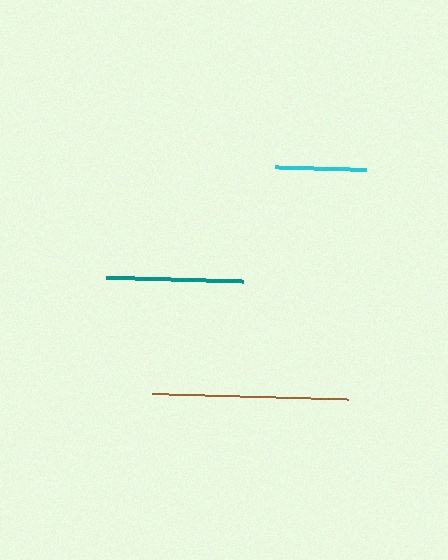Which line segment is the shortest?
The cyan line is the shortest at approximately 91 pixels.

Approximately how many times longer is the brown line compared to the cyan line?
The brown line is approximately 2.2 times the length of the cyan line.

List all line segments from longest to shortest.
From longest to shortest: brown, teal, cyan.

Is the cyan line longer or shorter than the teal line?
The teal line is longer than the cyan line.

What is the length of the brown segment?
The brown segment is approximately 196 pixels long.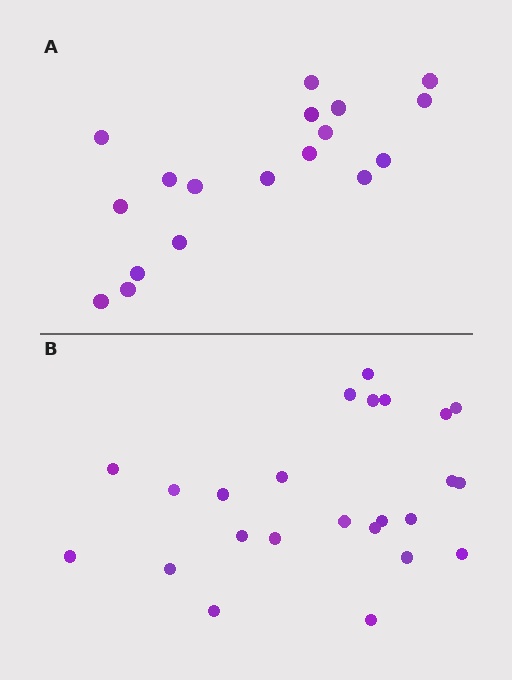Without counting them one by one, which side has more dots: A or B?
Region B (the bottom region) has more dots.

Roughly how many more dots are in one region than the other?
Region B has about 6 more dots than region A.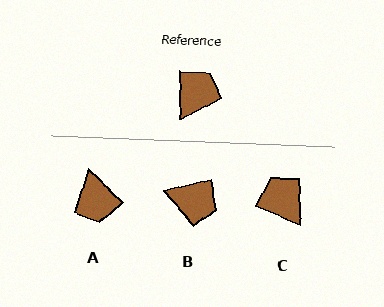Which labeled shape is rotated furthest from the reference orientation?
A, about 135 degrees away.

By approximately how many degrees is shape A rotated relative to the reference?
Approximately 135 degrees clockwise.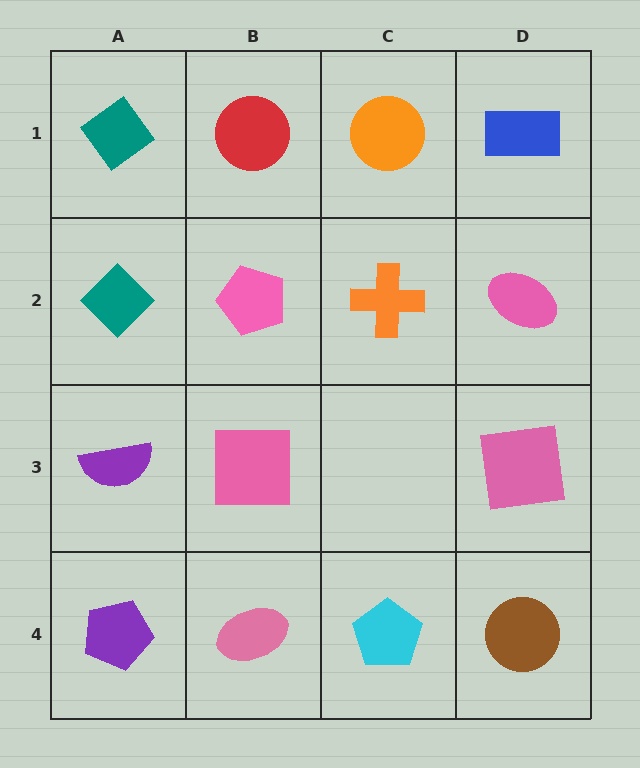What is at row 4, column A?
A purple pentagon.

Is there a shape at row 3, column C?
No, that cell is empty.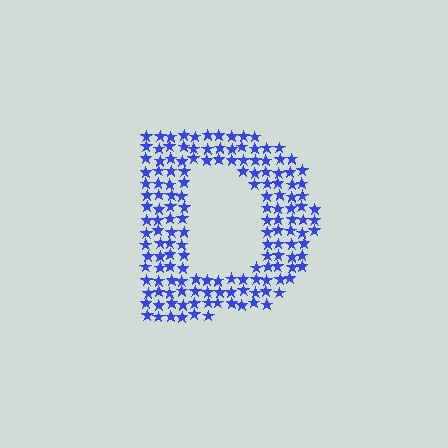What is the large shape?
The large shape is the letter D.